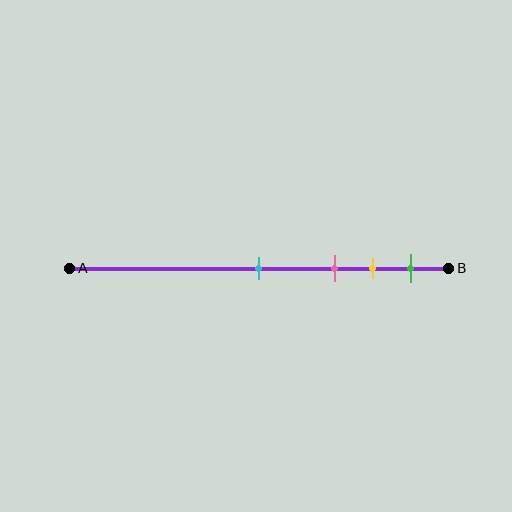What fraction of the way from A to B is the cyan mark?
The cyan mark is approximately 50% (0.5) of the way from A to B.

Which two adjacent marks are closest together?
The yellow and green marks are the closest adjacent pair.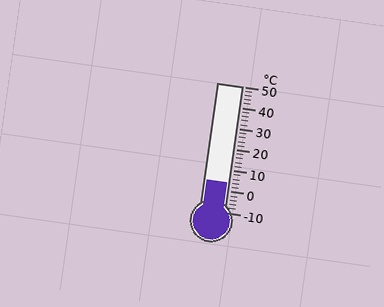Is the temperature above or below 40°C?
The temperature is below 40°C.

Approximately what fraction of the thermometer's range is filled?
The thermometer is filled to approximately 25% of its range.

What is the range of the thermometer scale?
The thermometer scale ranges from -10°C to 50°C.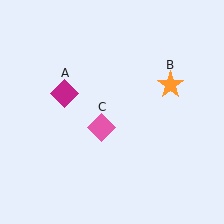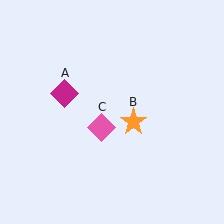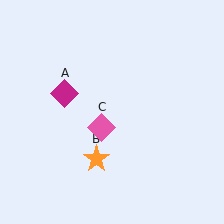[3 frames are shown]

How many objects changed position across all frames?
1 object changed position: orange star (object B).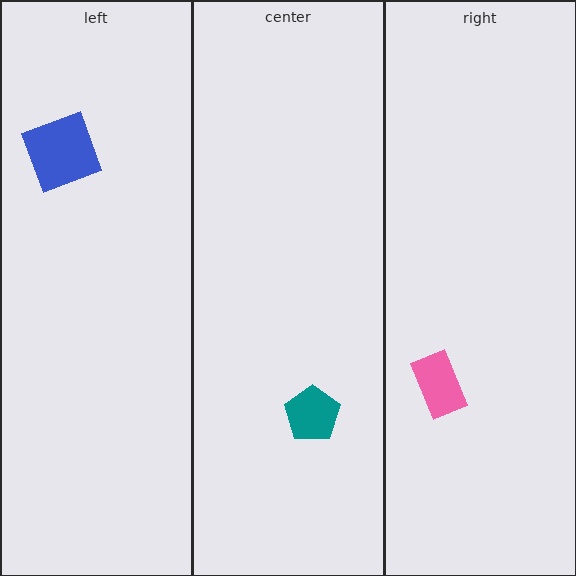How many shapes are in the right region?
1.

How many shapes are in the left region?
1.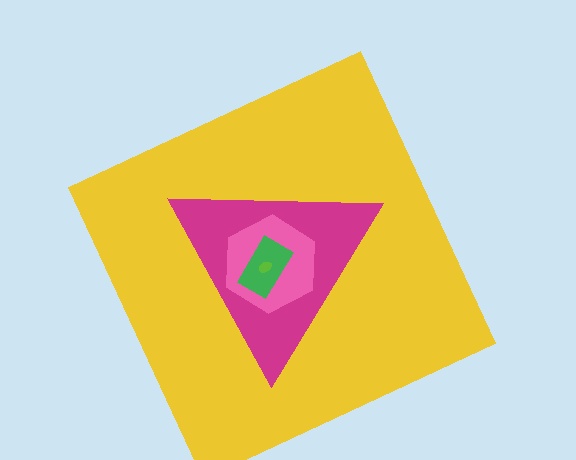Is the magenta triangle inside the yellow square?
Yes.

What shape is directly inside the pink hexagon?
The green rectangle.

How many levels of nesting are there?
5.